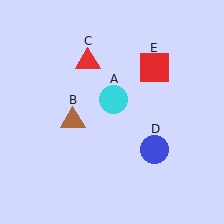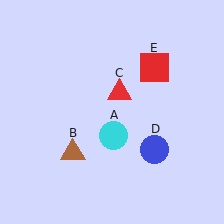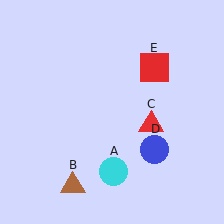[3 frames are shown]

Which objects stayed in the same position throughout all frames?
Blue circle (object D) and red square (object E) remained stationary.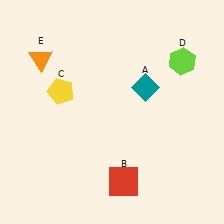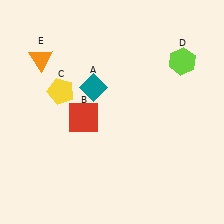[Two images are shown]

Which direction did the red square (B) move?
The red square (B) moved up.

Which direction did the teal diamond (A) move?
The teal diamond (A) moved left.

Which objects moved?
The objects that moved are: the teal diamond (A), the red square (B).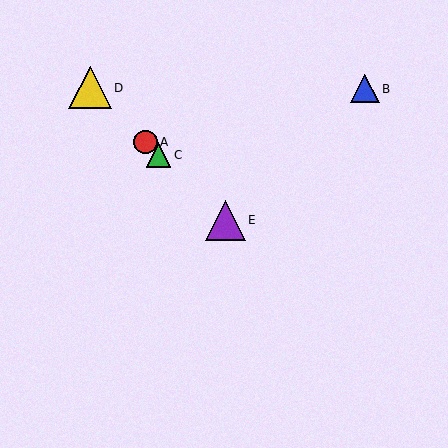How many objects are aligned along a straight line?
4 objects (A, C, D, E) are aligned along a straight line.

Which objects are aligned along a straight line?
Objects A, C, D, E are aligned along a straight line.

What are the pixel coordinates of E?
Object E is at (225, 220).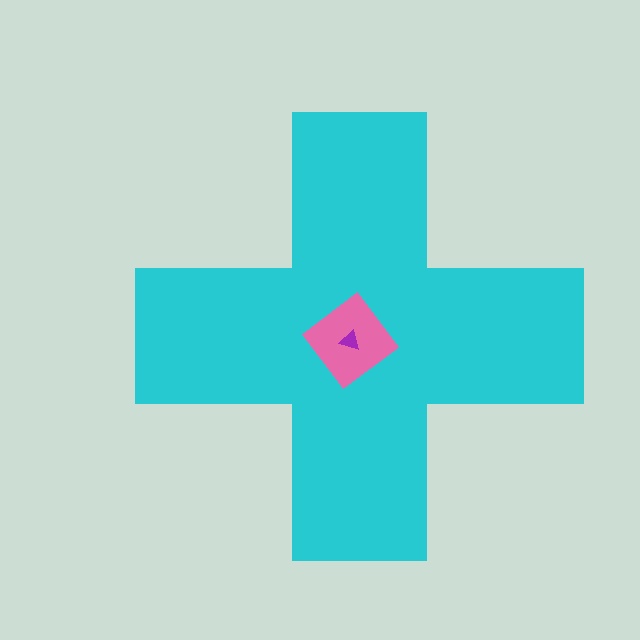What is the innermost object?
The purple triangle.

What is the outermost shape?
The cyan cross.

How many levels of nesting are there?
3.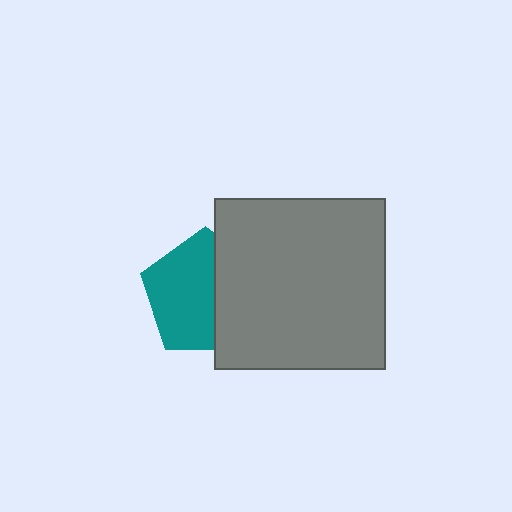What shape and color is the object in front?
The object in front is a gray square.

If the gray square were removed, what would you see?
You would see the complete teal pentagon.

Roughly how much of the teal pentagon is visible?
About half of it is visible (roughly 59%).